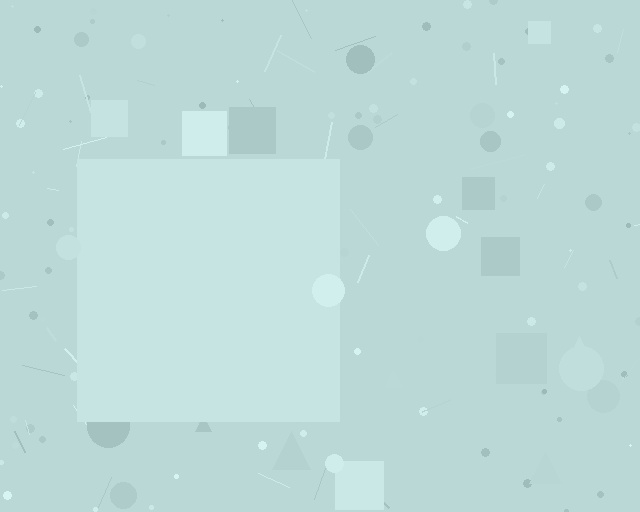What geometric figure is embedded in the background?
A square is embedded in the background.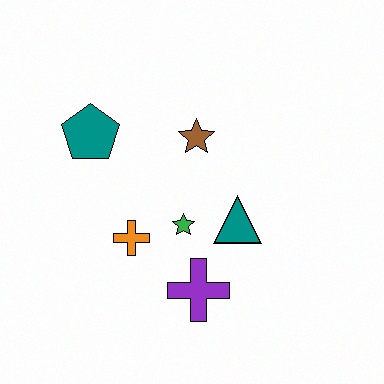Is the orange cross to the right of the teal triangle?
No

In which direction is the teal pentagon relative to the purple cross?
The teal pentagon is above the purple cross.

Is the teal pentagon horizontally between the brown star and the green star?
No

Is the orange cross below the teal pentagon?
Yes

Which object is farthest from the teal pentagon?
The purple cross is farthest from the teal pentagon.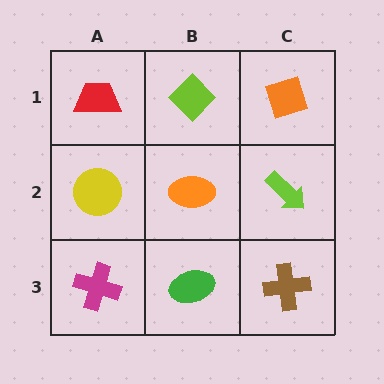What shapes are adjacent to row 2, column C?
An orange diamond (row 1, column C), a brown cross (row 3, column C), an orange ellipse (row 2, column B).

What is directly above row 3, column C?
A lime arrow.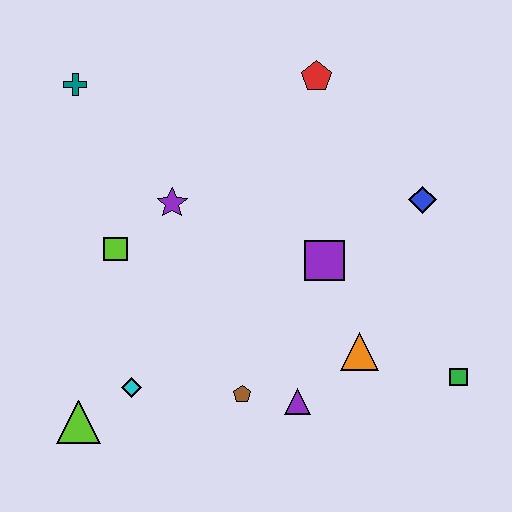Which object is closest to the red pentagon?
The blue diamond is closest to the red pentagon.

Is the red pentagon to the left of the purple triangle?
No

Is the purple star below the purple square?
No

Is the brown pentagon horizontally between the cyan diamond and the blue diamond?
Yes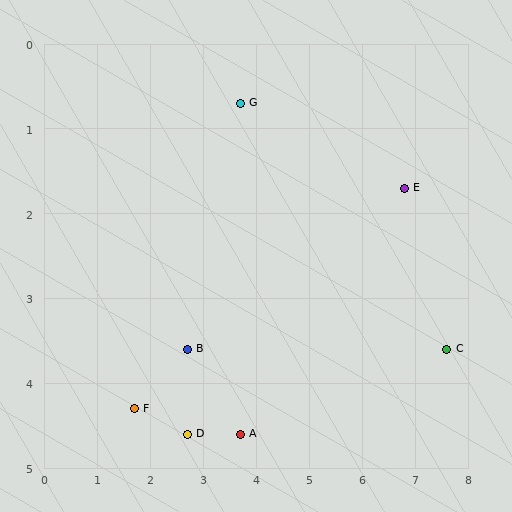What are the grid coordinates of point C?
Point C is at approximately (7.6, 3.6).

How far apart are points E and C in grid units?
Points E and C are about 2.1 grid units apart.